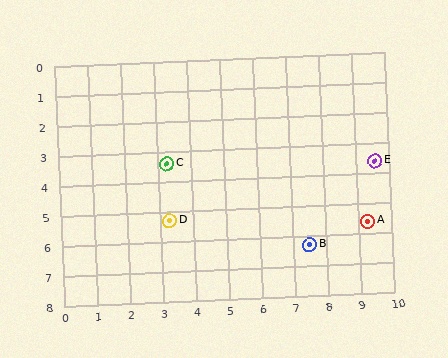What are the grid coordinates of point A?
Point A is at approximately (9.3, 5.6).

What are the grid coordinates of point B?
Point B is at approximately (7.5, 6.3).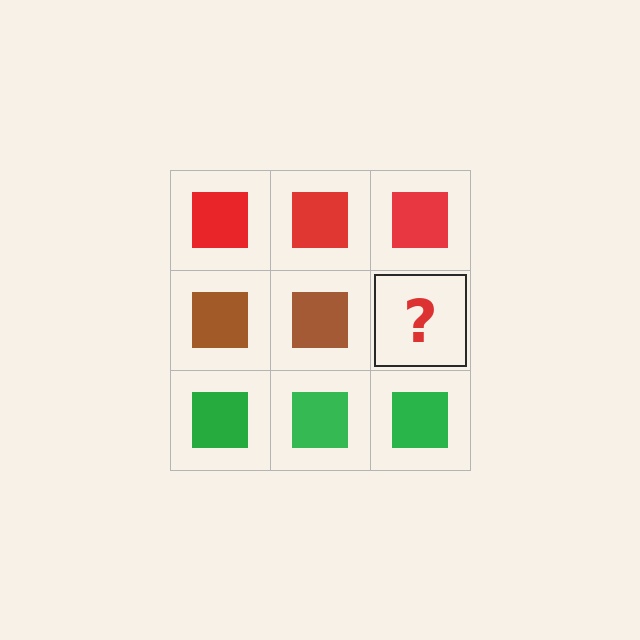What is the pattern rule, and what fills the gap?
The rule is that each row has a consistent color. The gap should be filled with a brown square.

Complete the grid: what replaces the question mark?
The question mark should be replaced with a brown square.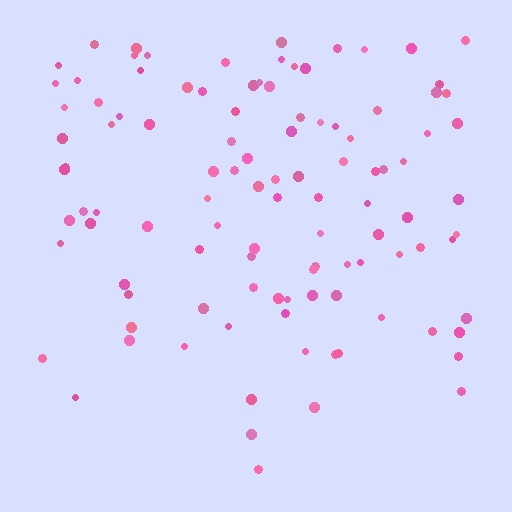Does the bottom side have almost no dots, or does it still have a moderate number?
Still a moderate number, just noticeably fewer than the top.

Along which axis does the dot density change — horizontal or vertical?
Vertical.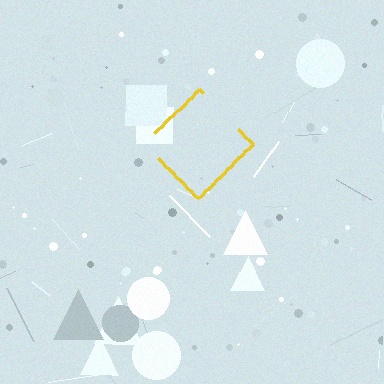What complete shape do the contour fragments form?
The contour fragments form a diamond.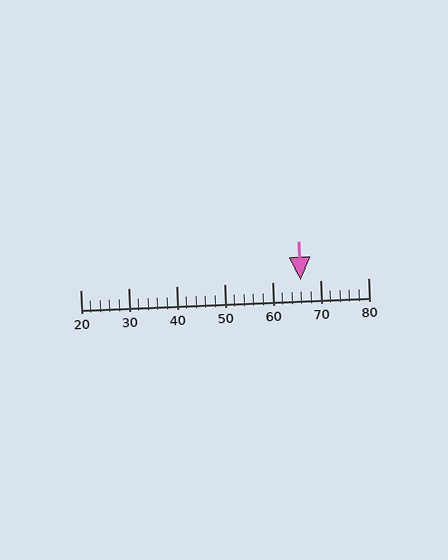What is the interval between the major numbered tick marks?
The major tick marks are spaced 10 units apart.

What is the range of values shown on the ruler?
The ruler shows values from 20 to 80.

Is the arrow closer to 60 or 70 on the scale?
The arrow is closer to 70.